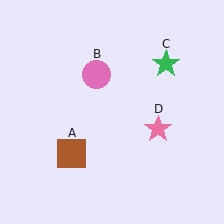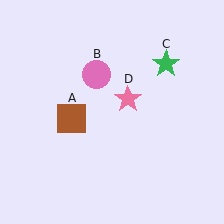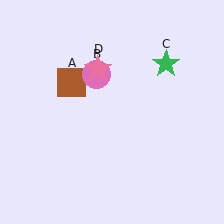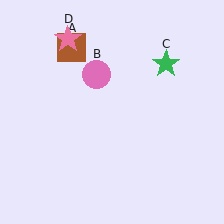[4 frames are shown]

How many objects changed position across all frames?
2 objects changed position: brown square (object A), pink star (object D).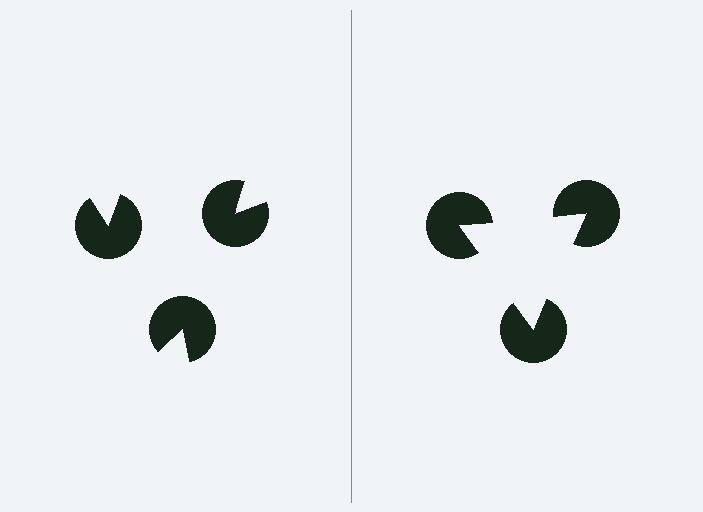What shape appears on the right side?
An illusory triangle.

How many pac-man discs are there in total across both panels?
6 — 3 on each side.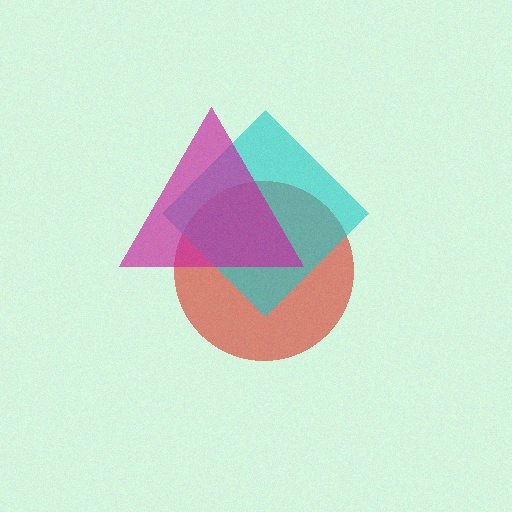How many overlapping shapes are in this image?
There are 3 overlapping shapes in the image.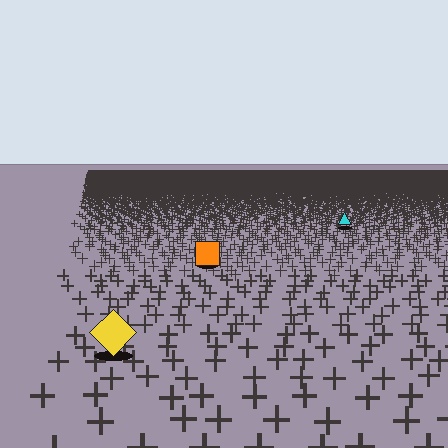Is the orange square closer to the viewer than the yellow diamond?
No. The yellow diamond is closer — you can tell from the texture gradient: the ground texture is coarser near it.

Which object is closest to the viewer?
The yellow diamond is closest. The texture marks near it are larger and more spread out.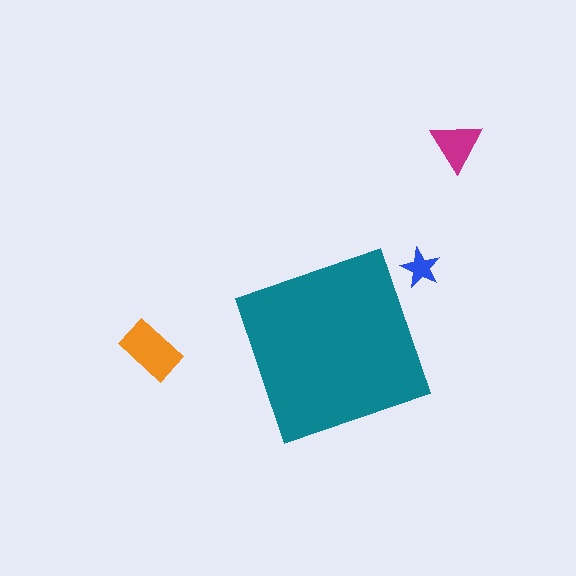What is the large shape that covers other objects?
A teal square.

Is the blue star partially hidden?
No, the blue star is fully visible.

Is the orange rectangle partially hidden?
No, the orange rectangle is fully visible.